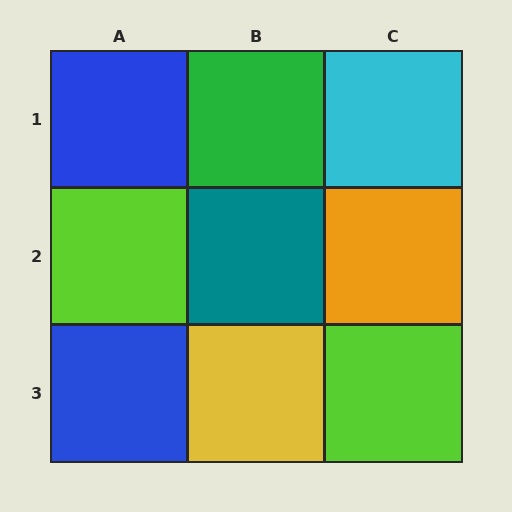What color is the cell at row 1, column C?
Cyan.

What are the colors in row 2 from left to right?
Lime, teal, orange.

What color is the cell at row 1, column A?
Blue.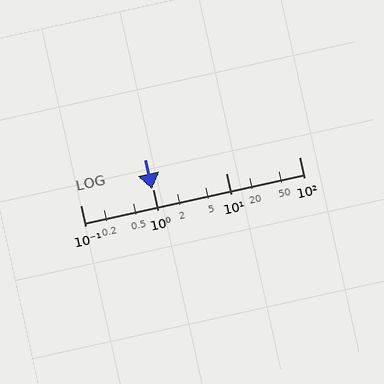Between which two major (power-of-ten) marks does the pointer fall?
The pointer is between 0.1 and 1.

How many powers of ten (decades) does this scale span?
The scale spans 3 decades, from 0.1 to 100.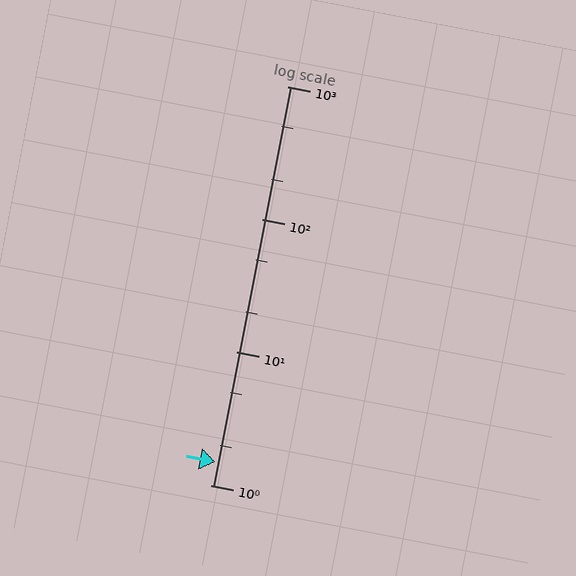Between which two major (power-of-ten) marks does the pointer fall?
The pointer is between 1 and 10.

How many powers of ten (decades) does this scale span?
The scale spans 3 decades, from 1 to 1000.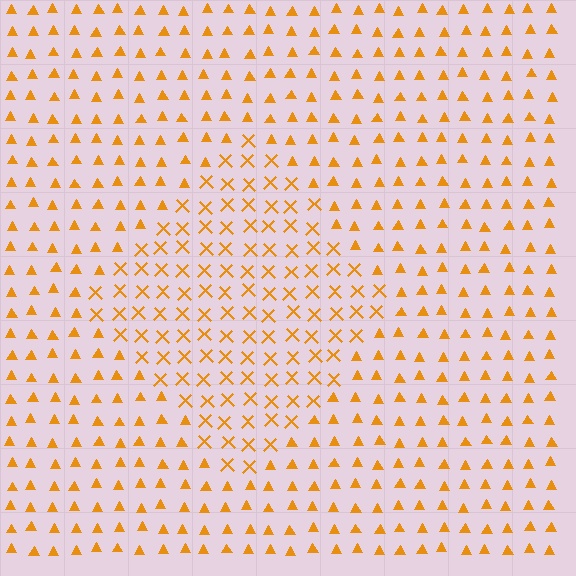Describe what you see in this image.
The image is filled with small orange elements arranged in a uniform grid. A diamond-shaped region contains X marks, while the surrounding area contains triangles. The boundary is defined purely by the change in element shape.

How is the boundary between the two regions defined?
The boundary is defined by a change in element shape: X marks inside vs. triangles outside. All elements share the same color and spacing.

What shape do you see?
I see a diamond.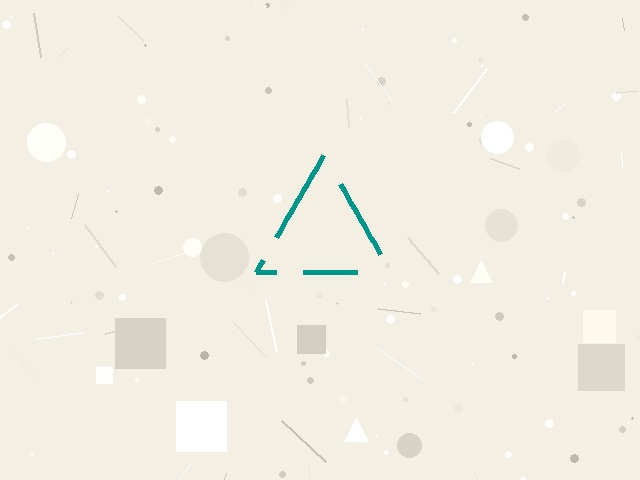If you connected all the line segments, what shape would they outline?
They would outline a triangle.